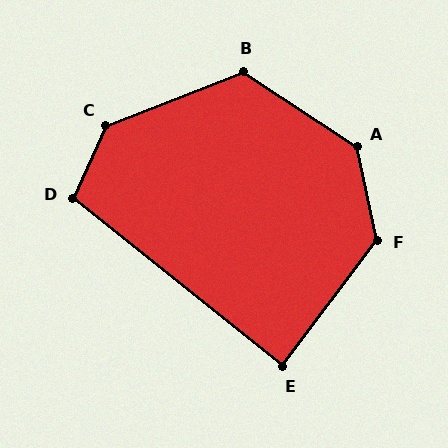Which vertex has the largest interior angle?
C, at approximately 136 degrees.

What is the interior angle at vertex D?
Approximately 104 degrees (obtuse).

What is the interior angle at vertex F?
Approximately 131 degrees (obtuse).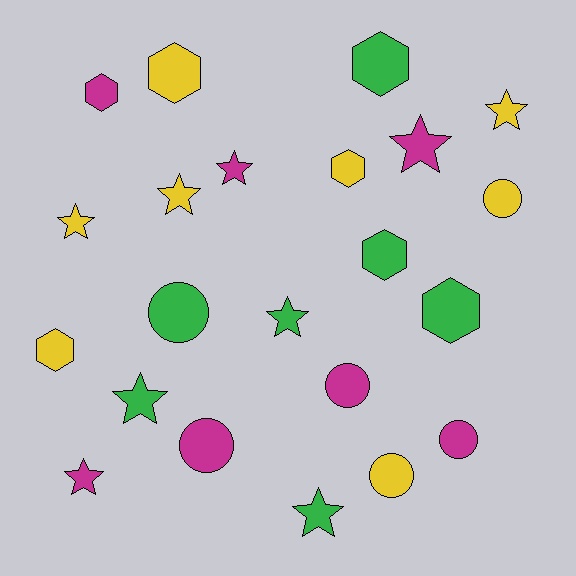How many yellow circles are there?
There are 2 yellow circles.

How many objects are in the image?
There are 22 objects.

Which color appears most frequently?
Yellow, with 8 objects.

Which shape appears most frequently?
Star, with 9 objects.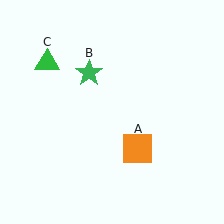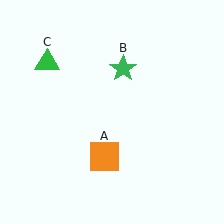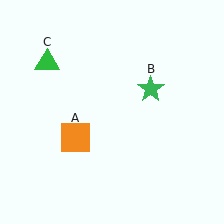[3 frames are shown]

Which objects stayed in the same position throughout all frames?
Green triangle (object C) remained stationary.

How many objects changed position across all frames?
2 objects changed position: orange square (object A), green star (object B).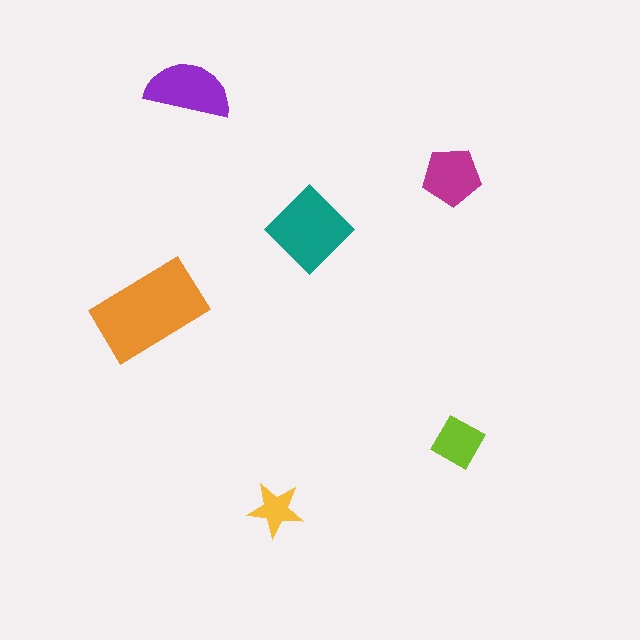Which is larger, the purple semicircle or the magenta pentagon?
The purple semicircle.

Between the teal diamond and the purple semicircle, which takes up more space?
The teal diamond.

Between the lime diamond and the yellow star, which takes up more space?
The lime diamond.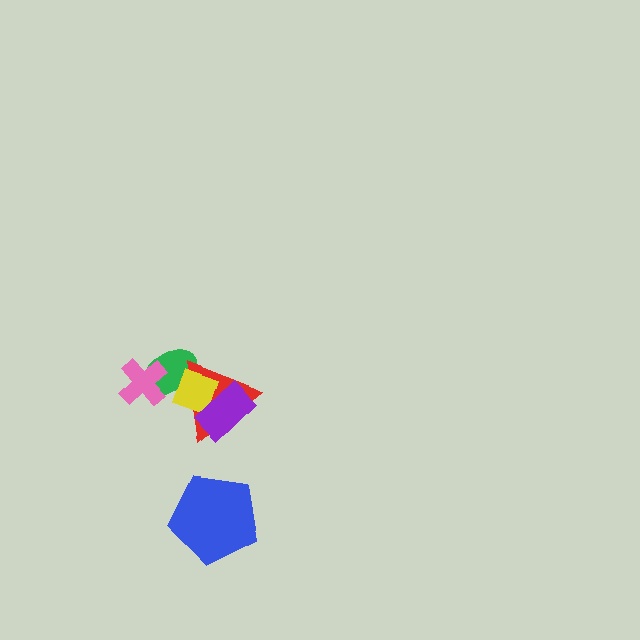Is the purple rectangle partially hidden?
No, no other shape covers it.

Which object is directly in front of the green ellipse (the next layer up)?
The red triangle is directly in front of the green ellipse.